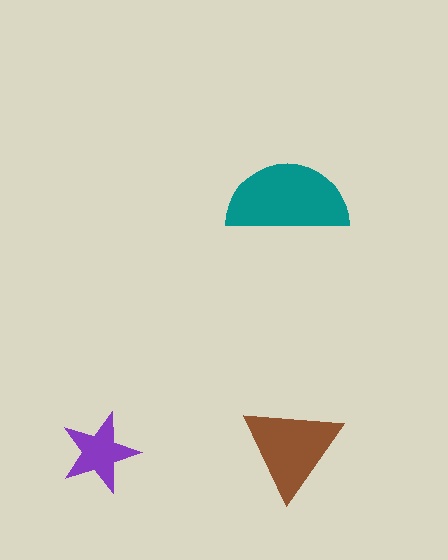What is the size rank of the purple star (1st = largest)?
3rd.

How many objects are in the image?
There are 3 objects in the image.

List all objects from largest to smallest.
The teal semicircle, the brown triangle, the purple star.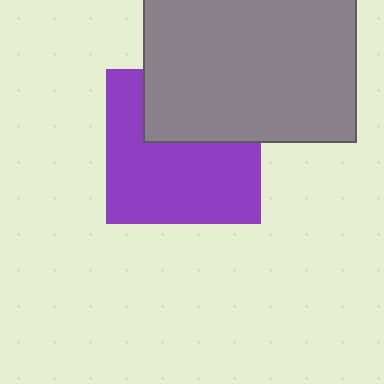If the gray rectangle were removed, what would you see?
You would see the complete purple square.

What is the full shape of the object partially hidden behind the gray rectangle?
The partially hidden object is a purple square.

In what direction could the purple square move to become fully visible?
The purple square could move down. That would shift it out from behind the gray rectangle entirely.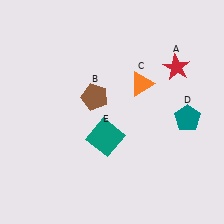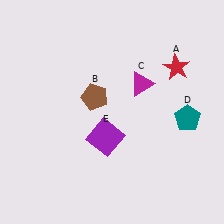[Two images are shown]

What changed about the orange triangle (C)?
In Image 1, C is orange. In Image 2, it changed to magenta.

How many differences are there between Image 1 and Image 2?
There are 2 differences between the two images.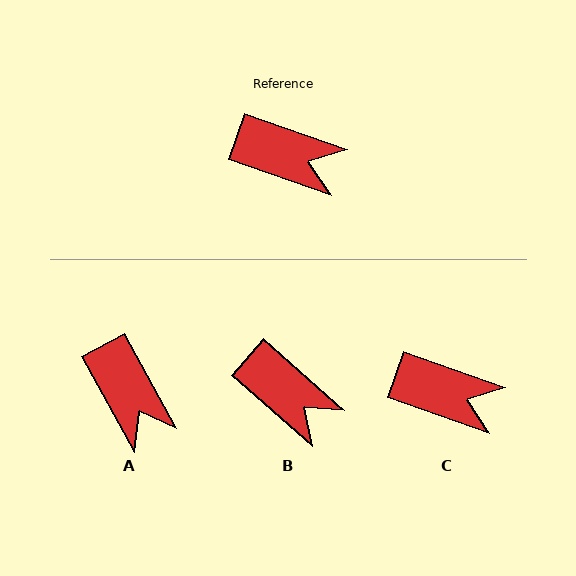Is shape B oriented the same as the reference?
No, it is off by about 22 degrees.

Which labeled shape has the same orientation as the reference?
C.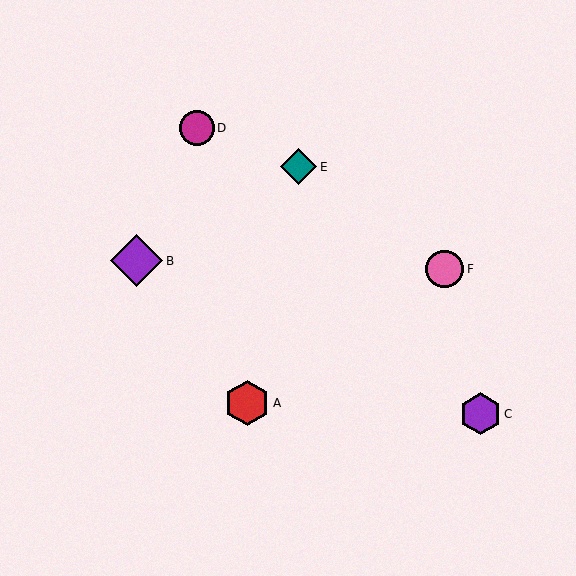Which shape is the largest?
The purple diamond (labeled B) is the largest.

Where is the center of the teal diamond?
The center of the teal diamond is at (299, 167).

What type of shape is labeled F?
Shape F is a pink circle.